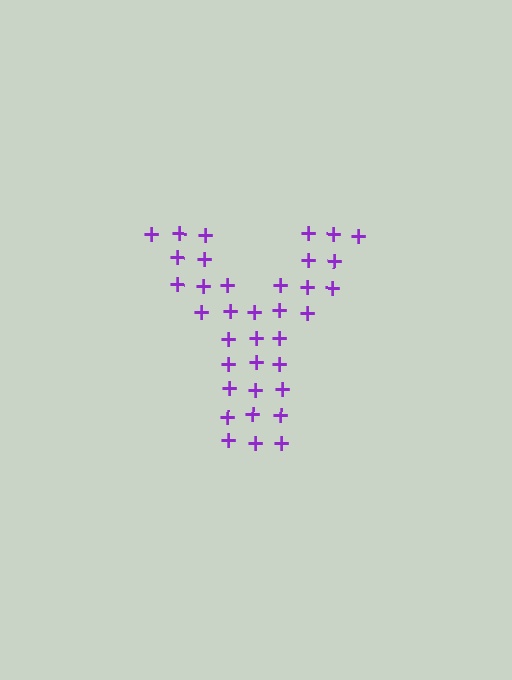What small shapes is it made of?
It is made of small plus signs.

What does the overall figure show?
The overall figure shows the letter Y.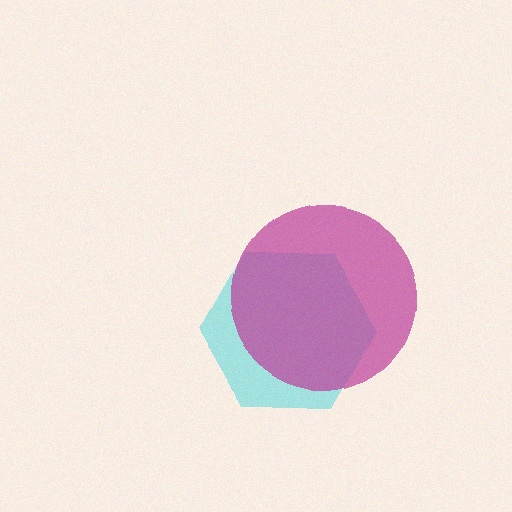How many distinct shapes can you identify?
There are 2 distinct shapes: a cyan hexagon, a magenta circle.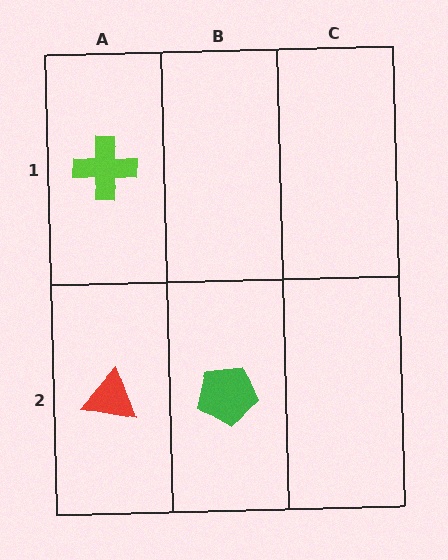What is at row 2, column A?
A red triangle.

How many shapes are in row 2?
2 shapes.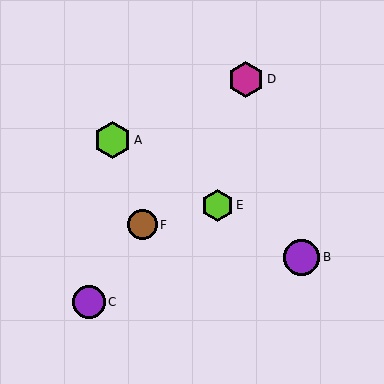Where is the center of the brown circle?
The center of the brown circle is at (142, 225).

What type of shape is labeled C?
Shape C is a purple circle.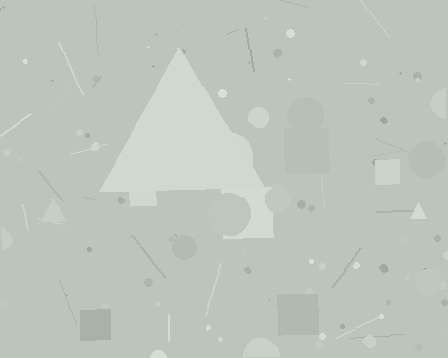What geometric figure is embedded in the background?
A triangle is embedded in the background.